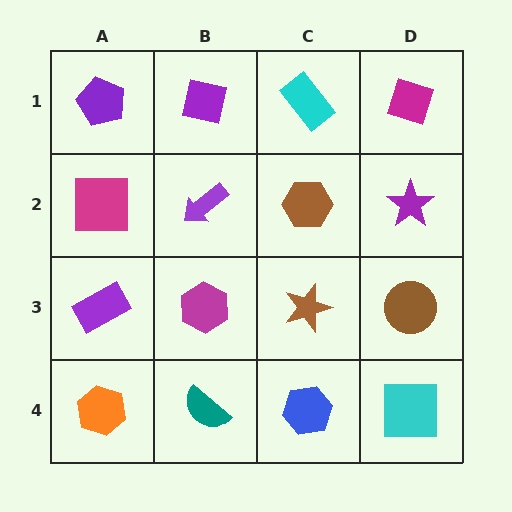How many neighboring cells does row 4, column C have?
3.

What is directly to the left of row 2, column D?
A brown hexagon.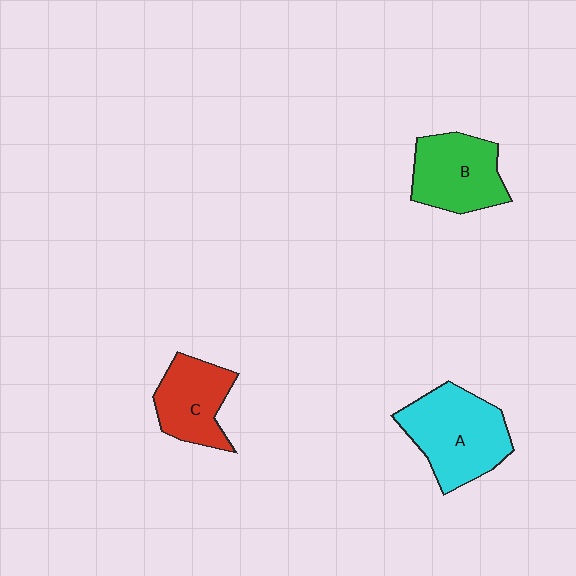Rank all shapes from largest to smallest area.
From largest to smallest: A (cyan), B (green), C (red).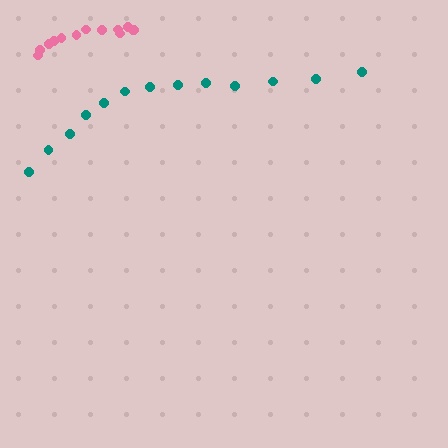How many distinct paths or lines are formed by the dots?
There are 2 distinct paths.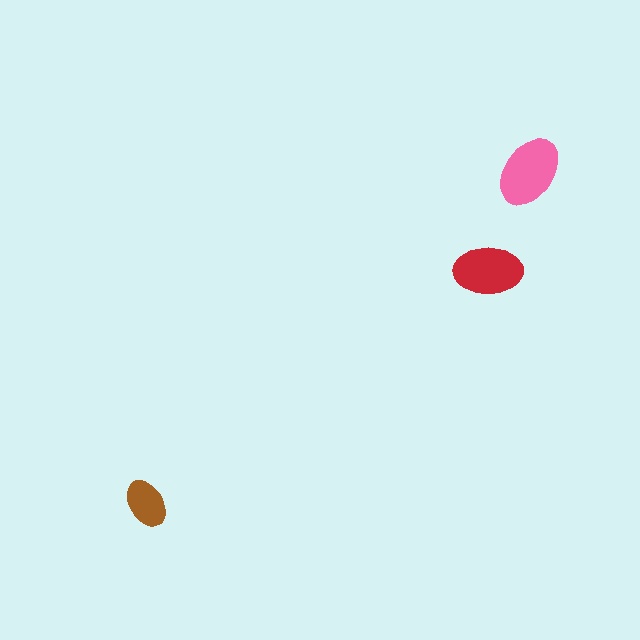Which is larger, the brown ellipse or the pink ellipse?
The pink one.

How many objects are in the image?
There are 3 objects in the image.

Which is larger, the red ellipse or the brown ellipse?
The red one.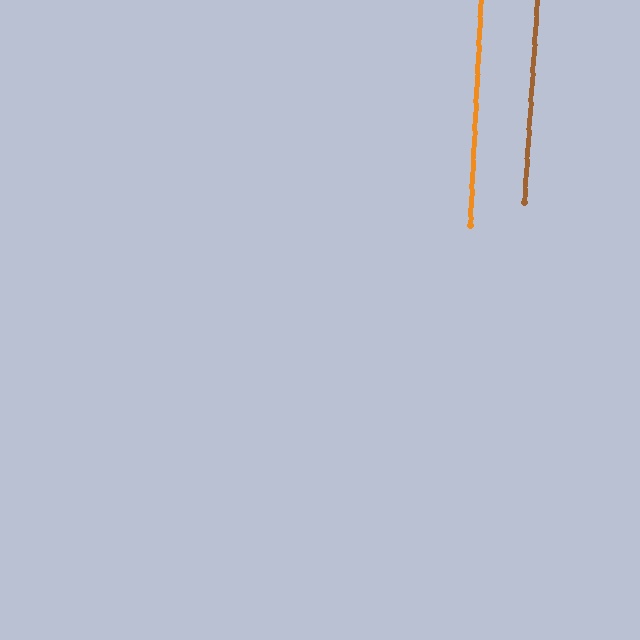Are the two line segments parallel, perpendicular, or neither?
Parallel — their directions differ by only 0.8°.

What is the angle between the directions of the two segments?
Approximately 1 degree.